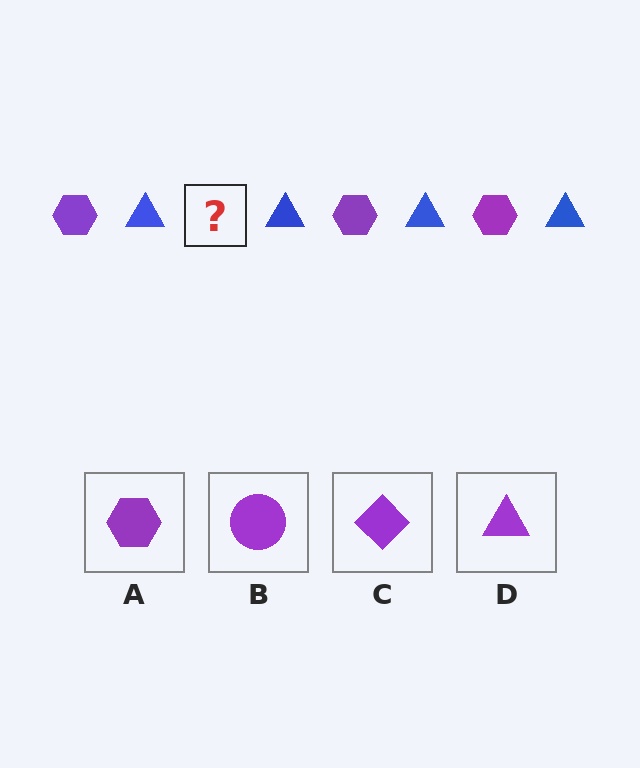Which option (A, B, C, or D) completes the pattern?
A.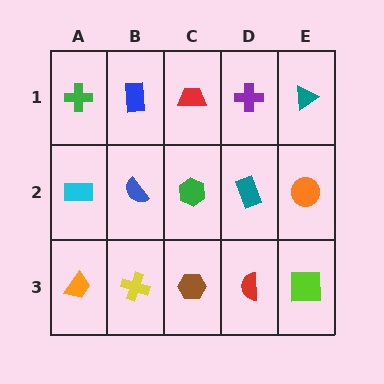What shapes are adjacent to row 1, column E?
An orange circle (row 2, column E), a purple cross (row 1, column D).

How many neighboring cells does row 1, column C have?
3.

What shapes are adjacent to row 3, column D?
A teal rectangle (row 2, column D), a brown hexagon (row 3, column C), a lime square (row 3, column E).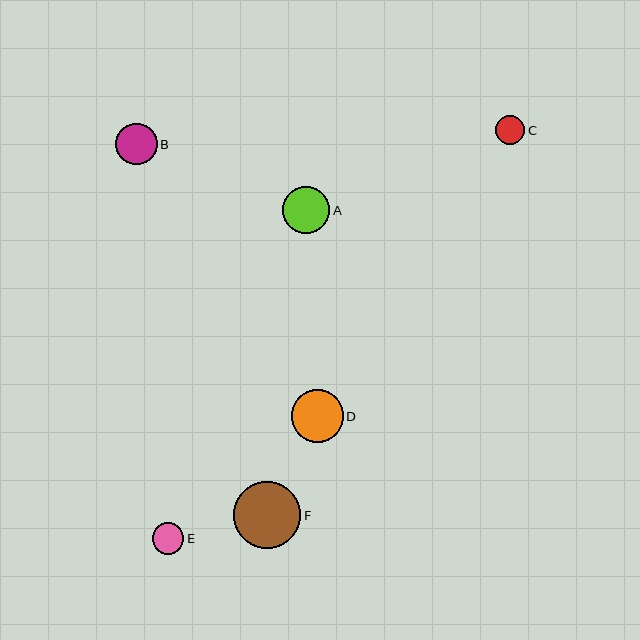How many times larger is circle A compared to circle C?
Circle A is approximately 1.6 times the size of circle C.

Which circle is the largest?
Circle F is the largest with a size of approximately 67 pixels.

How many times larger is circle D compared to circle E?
Circle D is approximately 1.7 times the size of circle E.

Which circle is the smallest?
Circle C is the smallest with a size of approximately 29 pixels.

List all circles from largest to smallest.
From largest to smallest: F, D, A, B, E, C.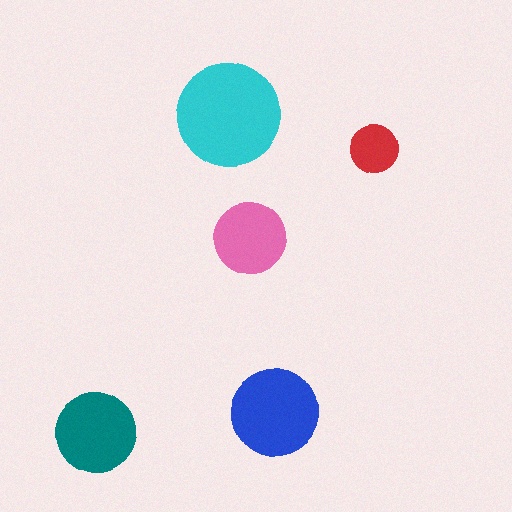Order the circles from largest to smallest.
the cyan one, the blue one, the teal one, the pink one, the red one.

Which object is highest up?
The cyan circle is topmost.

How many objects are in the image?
There are 5 objects in the image.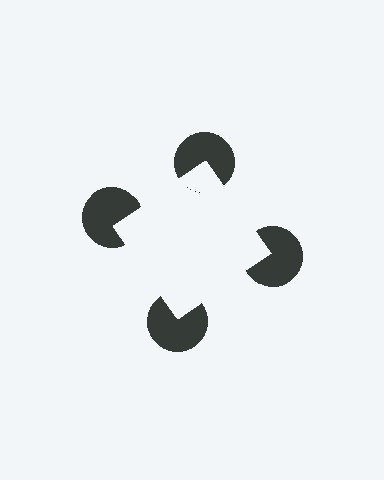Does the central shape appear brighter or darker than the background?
It typically appears slightly brighter than the background, even though no actual brightness change is drawn.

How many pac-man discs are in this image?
There are 4 — one at each vertex of the illusory square.